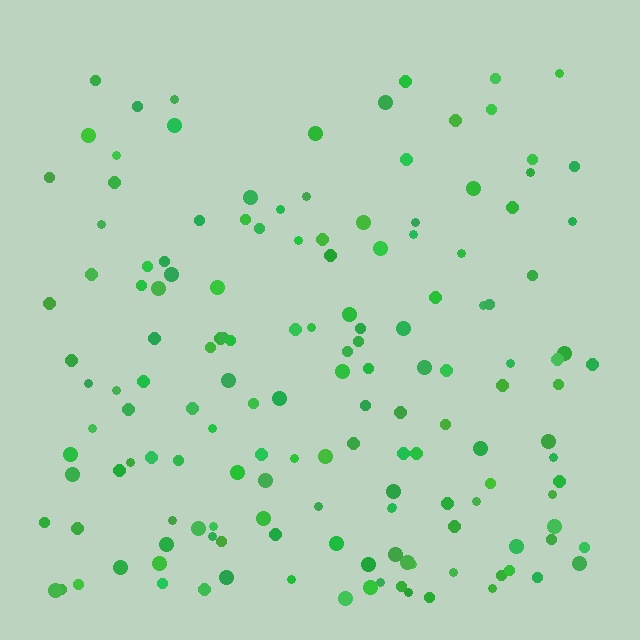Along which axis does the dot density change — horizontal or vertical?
Vertical.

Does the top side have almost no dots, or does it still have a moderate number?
Still a moderate number, just noticeably fewer than the bottom.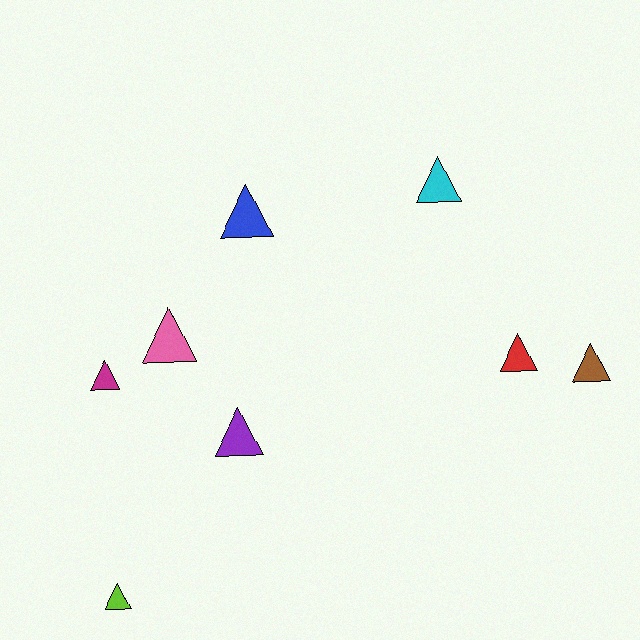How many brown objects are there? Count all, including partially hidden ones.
There is 1 brown object.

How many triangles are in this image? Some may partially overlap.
There are 8 triangles.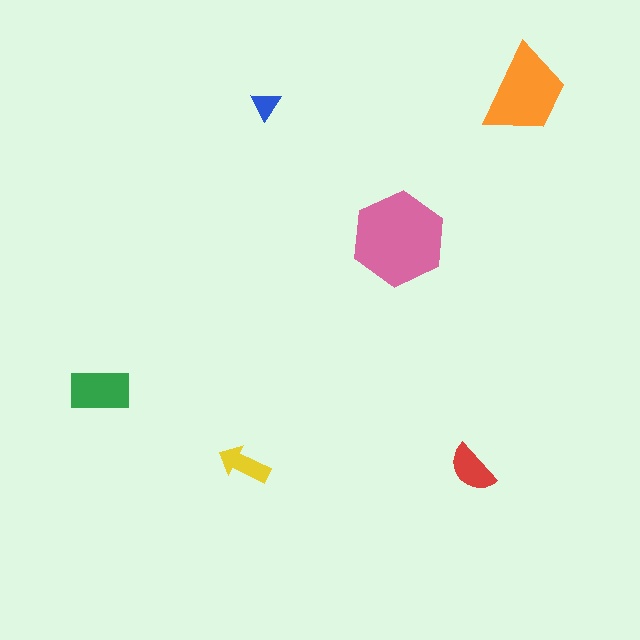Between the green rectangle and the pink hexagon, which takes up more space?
The pink hexagon.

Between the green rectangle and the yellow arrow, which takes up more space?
The green rectangle.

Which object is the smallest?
The blue triangle.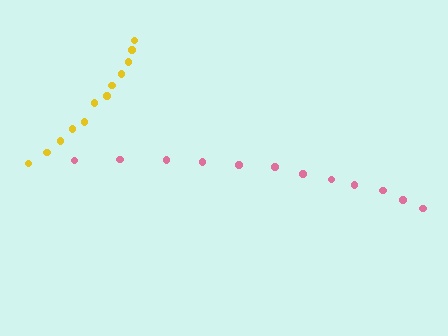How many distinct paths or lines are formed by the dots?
There are 2 distinct paths.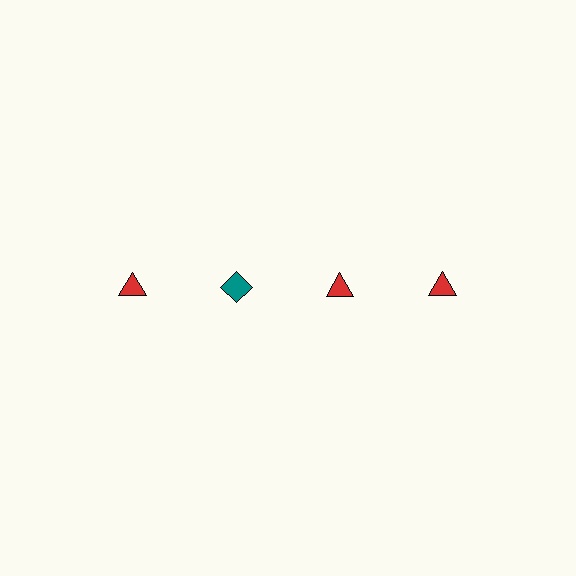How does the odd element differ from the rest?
It differs in both color (teal instead of red) and shape (diamond instead of triangle).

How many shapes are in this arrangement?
There are 4 shapes arranged in a grid pattern.